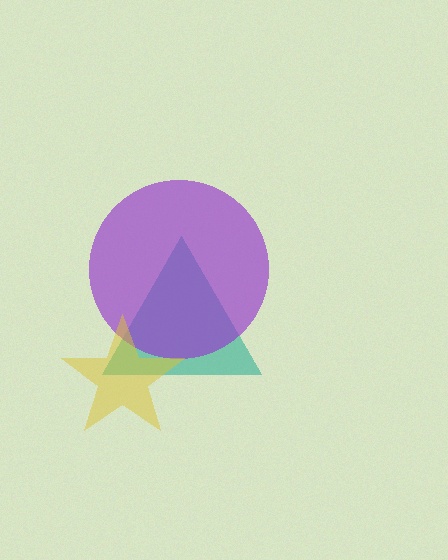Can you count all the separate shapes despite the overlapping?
Yes, there are 3 separate shapes.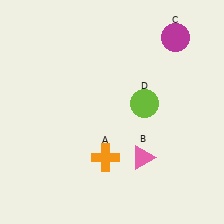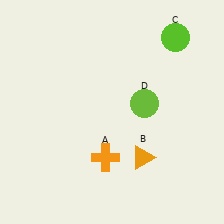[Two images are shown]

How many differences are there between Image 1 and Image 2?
There are 2 differences between the two images.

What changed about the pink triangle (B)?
In Image 1, B is pink. In Image 2, it changed to orange.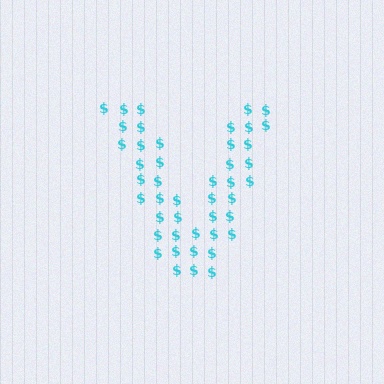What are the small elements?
The small elements are dollar signs.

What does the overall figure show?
The overall figure shows the letter V.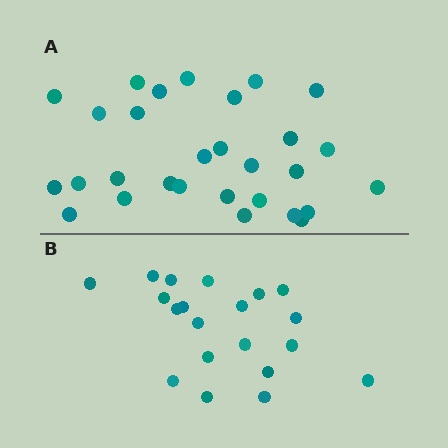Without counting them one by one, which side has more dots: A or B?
Region A (the top region) has more dots.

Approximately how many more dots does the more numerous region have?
Region A has roughly 8 or so more dots than region B.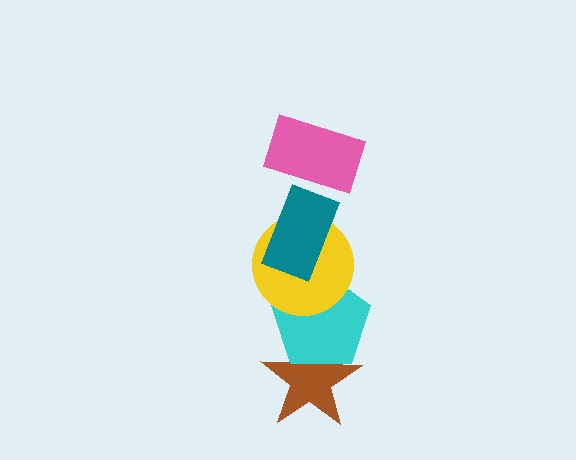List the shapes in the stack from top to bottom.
From top to bottom: the pink rectangle, the teal rectangle, the yellow circle, the cyan pentagon, the brown star.